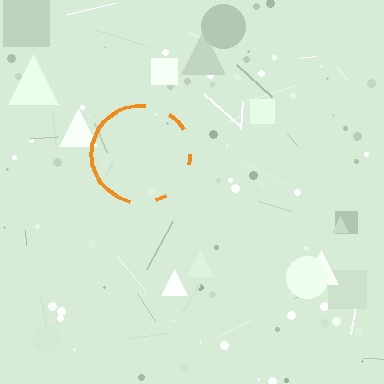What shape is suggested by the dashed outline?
The dashed outline suggests a circle.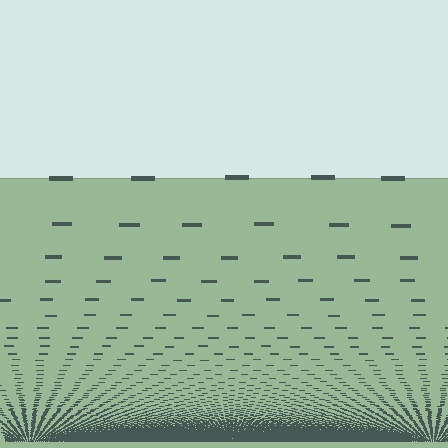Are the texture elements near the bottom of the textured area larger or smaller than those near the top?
Smaller. The gradient is inverted — elements near the bottom are smaller and denser.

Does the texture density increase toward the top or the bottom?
Density increases toward the bottom.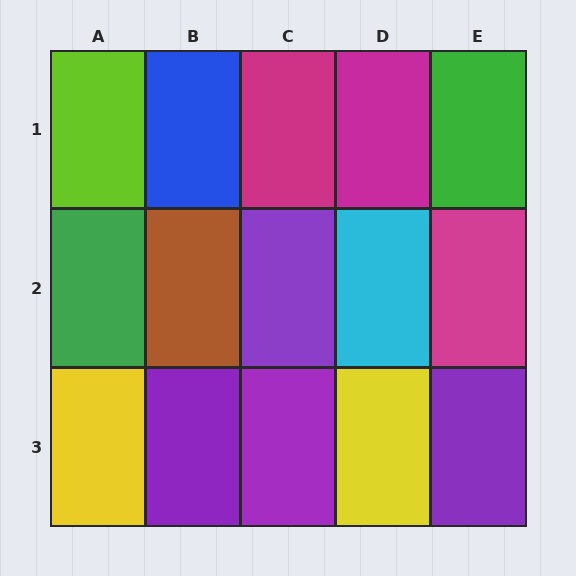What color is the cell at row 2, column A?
Green.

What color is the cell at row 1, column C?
Magenta.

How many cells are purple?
4 cells are purple.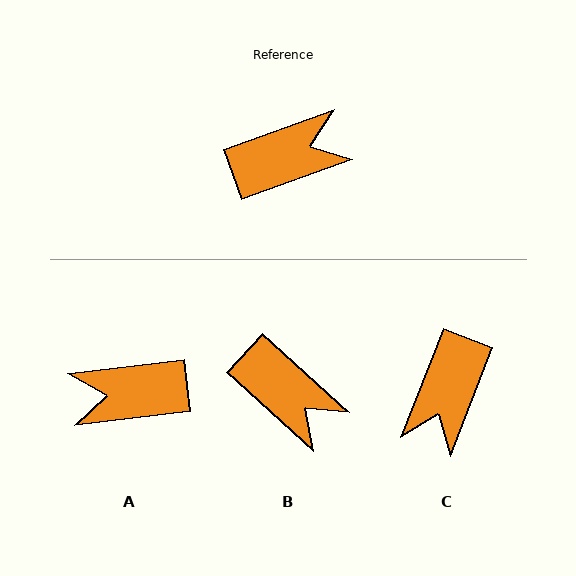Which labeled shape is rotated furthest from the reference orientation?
A, about 167 degrees away.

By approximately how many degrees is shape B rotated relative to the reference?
Approximately 62 degrees clockwise.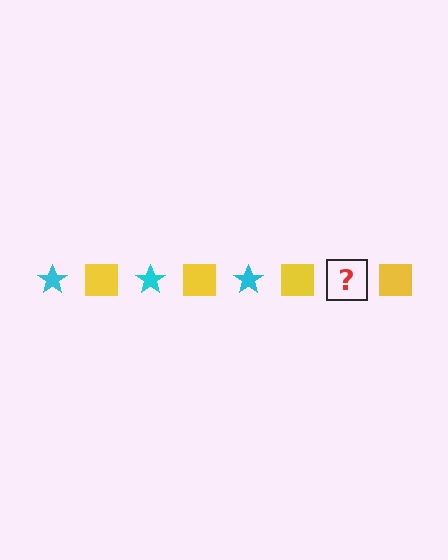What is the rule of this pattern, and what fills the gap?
The rule is that the pattern alternates between cyan star and yellow square. The gap should be filled with a cyan star.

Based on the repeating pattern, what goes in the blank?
The blank should be a cyan star.